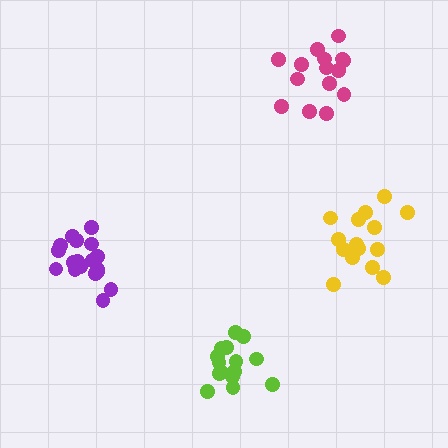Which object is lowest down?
The lime cluster is bottommost.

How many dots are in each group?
Group 1: 18 dots, Group 2: 16 dots, Group 3: 15 dots, Group 4: 15 dots (64 total).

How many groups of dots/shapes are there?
There are 4 groups.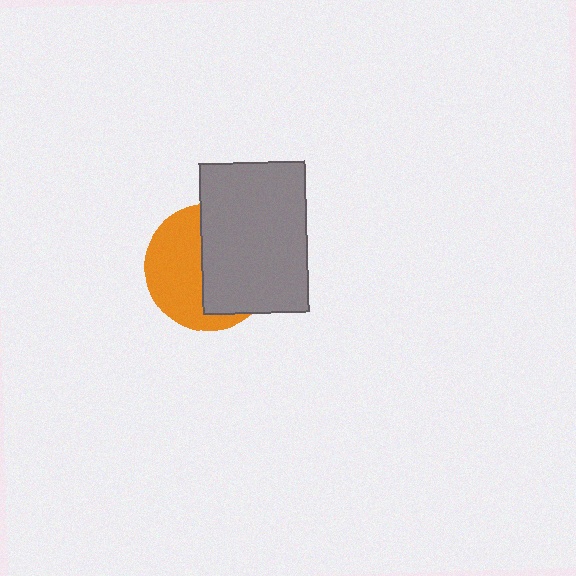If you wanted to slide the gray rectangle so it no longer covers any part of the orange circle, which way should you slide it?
Slide it right — that is the most direct way to separate the two shapes.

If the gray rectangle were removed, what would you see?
You would see the complete orange circle.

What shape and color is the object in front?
The object in front is a gray rectangle.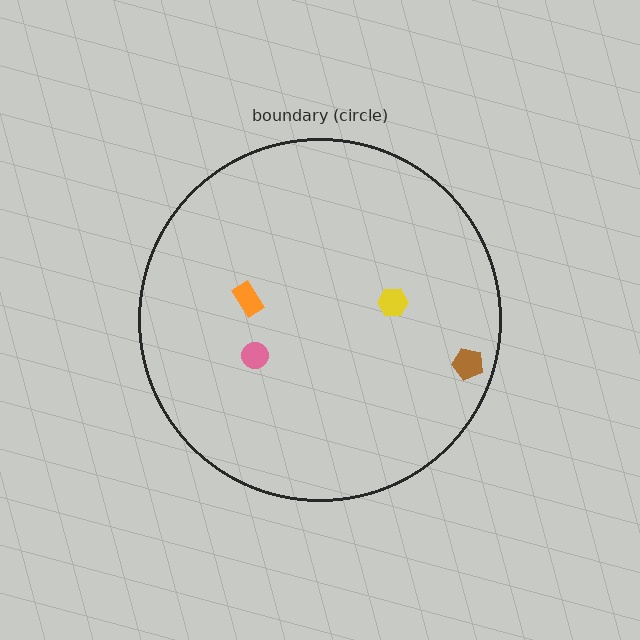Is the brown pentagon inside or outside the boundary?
Inside.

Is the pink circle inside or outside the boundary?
Inside.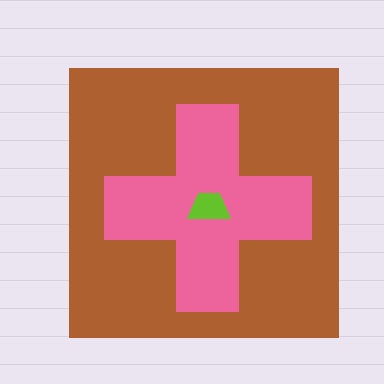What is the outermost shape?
The brown square.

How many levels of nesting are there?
3.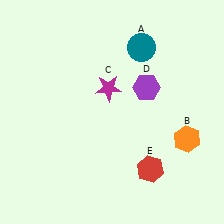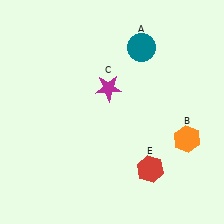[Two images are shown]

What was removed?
The purple hexagon (D) was removed in Image 2.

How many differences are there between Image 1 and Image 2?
There is 1 difference between the two images.